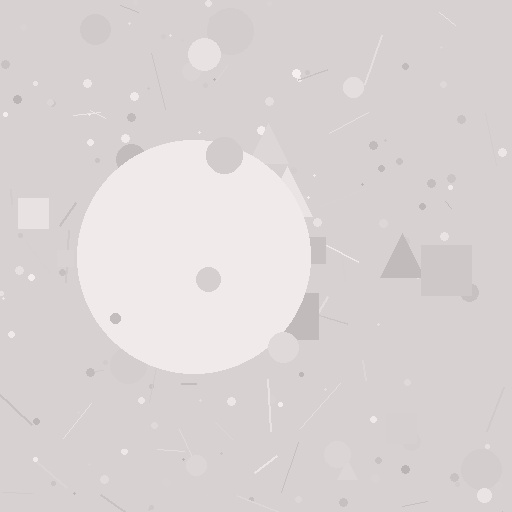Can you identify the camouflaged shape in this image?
The camouflaged shape is a circle.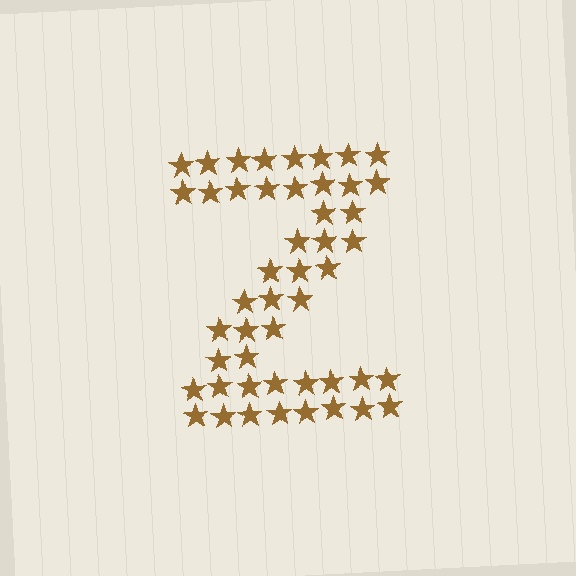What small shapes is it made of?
It is made of small stars.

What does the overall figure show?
The overall figure shows the letter Z.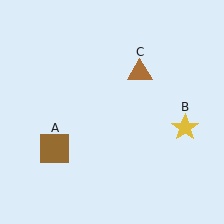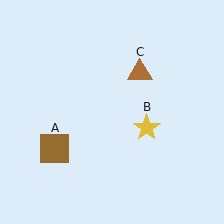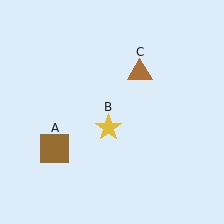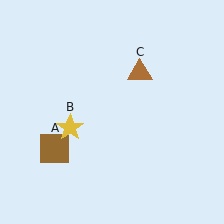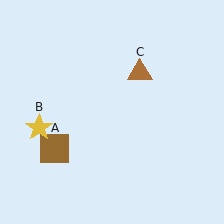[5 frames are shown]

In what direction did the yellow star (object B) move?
The yellow star (object B) moved left.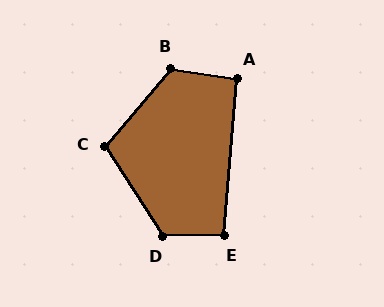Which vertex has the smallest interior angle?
A, at approximately 94 degrees.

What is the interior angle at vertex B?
Approximately 122 degrees (obtuse).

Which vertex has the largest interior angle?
D, at approximately 122 degrees.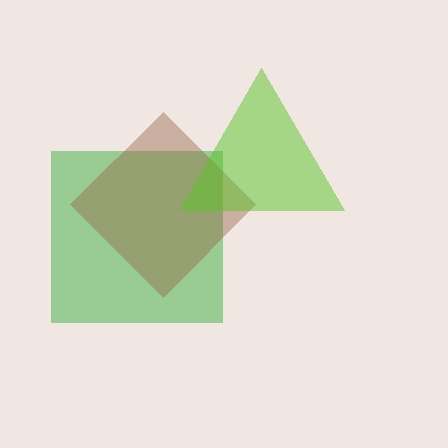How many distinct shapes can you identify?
There are 3 distinct shapes: a green square, a brown diamond, a lime triangle.